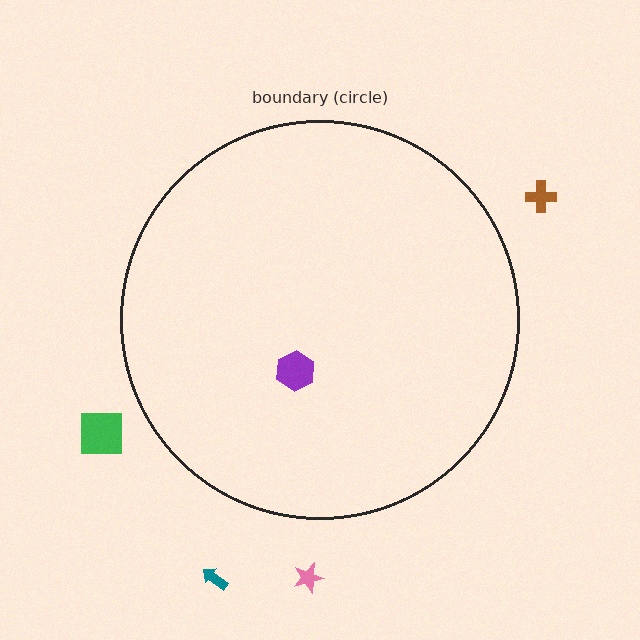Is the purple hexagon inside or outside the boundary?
Inside.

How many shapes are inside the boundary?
1 inside, 4 outside.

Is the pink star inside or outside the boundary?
Outside.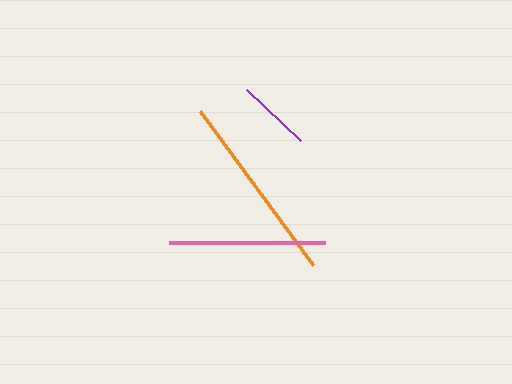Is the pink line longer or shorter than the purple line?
The pink line is longer than the purple line.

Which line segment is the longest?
The orange line is the longest at approximately 192 pixels.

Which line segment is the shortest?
The purple line is the shortest at approximately 75 pixels.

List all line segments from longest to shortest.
From longest to shortest: orange, pink, purple.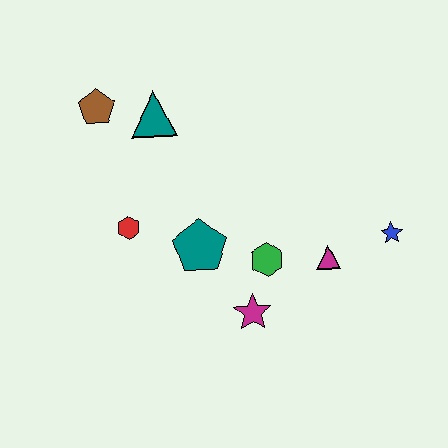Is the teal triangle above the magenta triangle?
Yes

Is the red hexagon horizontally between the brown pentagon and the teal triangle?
Yes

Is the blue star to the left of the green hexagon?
No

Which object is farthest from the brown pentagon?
The blue star is farthest from the brown pentagon.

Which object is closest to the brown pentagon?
The teal triangle is closest to the brown pentagon.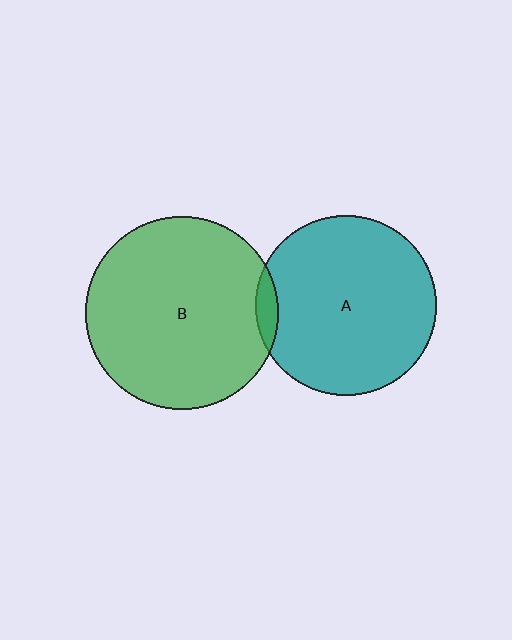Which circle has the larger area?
Circle B (green).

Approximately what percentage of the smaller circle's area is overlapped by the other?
Approximately 5%.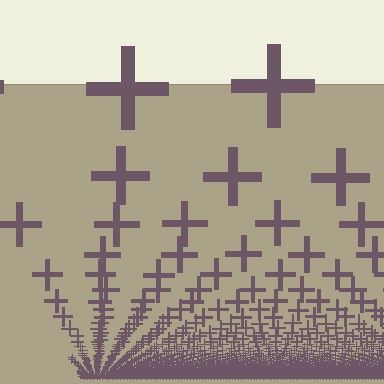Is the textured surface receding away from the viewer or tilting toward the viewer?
The surface appears to tilt toward the viewer. Texture elements get larger and sparser toward the top.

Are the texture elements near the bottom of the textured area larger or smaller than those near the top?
Smaller. The gradient is inverted — elements near the bottom are smaller and denser.